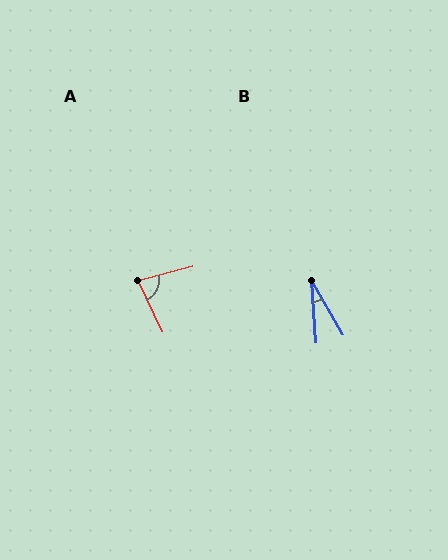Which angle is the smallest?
B, at approximately 25 degrees.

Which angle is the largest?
A, at approximately 79 degrees.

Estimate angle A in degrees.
Approximately 79 degrees.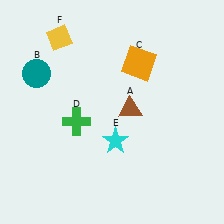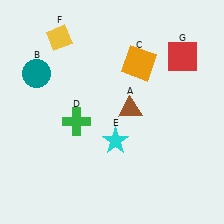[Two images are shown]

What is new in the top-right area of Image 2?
A red square (G) was added in the top-right area of Image 2.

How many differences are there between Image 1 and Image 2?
There is 1 difference between the two images.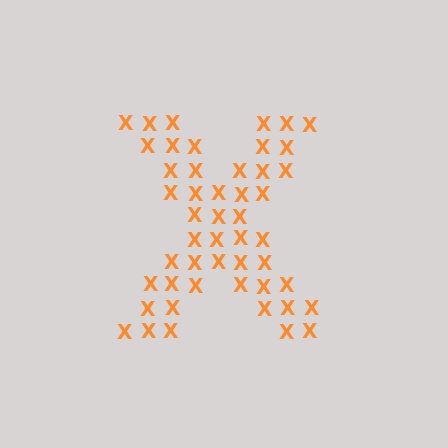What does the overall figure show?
The overall figure shows the letter X.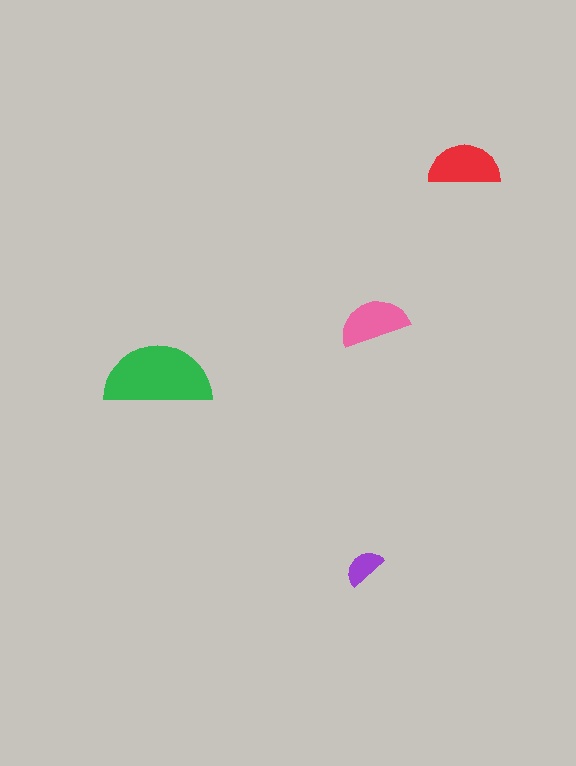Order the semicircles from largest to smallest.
the green one, the red one, the pink one, the purple one.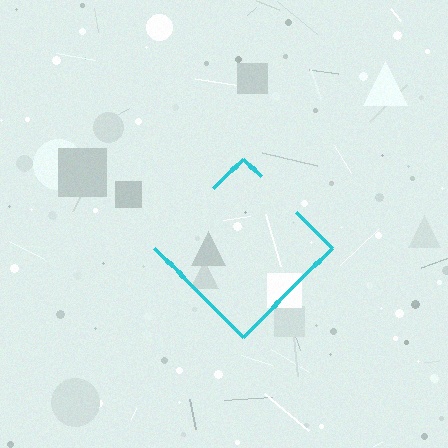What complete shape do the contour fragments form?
The contour fragments form a diamond.